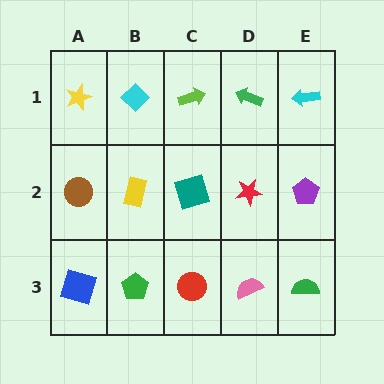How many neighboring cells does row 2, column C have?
4.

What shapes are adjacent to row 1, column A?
A brown circle (row 2, column A), a cyan diamond (row 1, column B).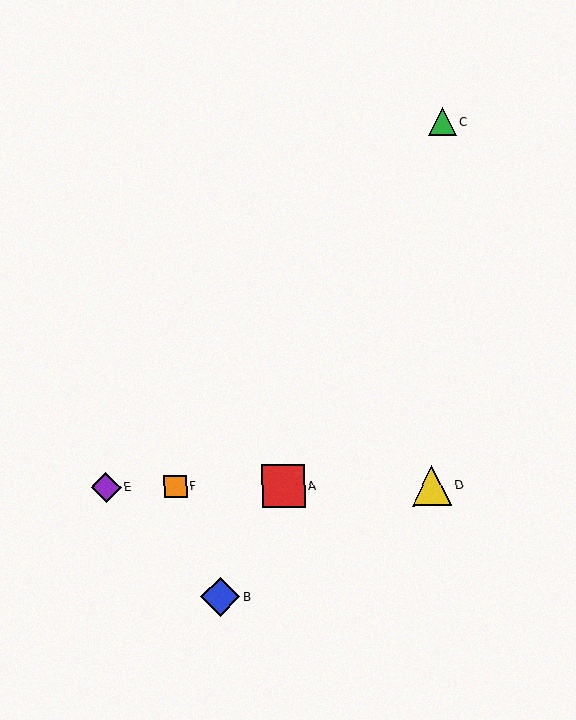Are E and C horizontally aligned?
No, E is at y≈487 and C is at y≈122.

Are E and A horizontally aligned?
Yes, both are at y≈487.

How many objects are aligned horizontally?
4 objects (A, D, E, F) are aligned horizontally.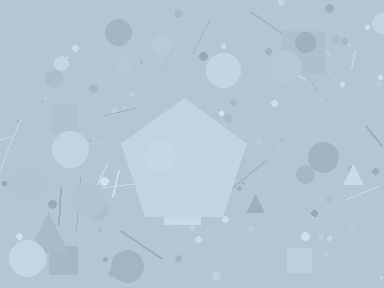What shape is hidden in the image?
A pentagon is hidden in the image.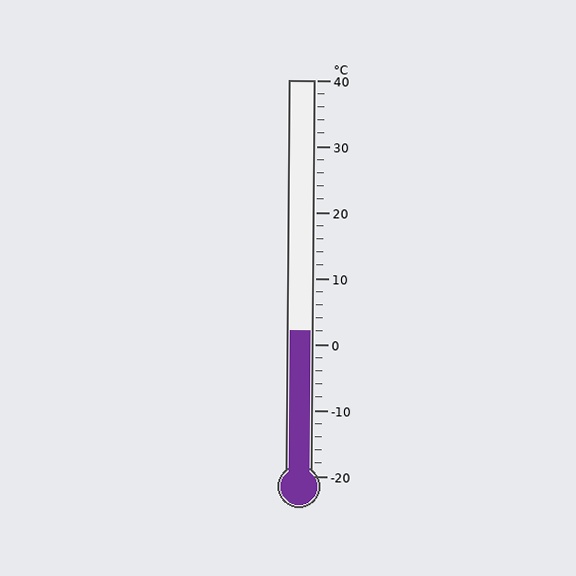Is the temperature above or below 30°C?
The temperature is below 30°C.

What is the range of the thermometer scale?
The thermometer scale ranges from -20°C to 40°C.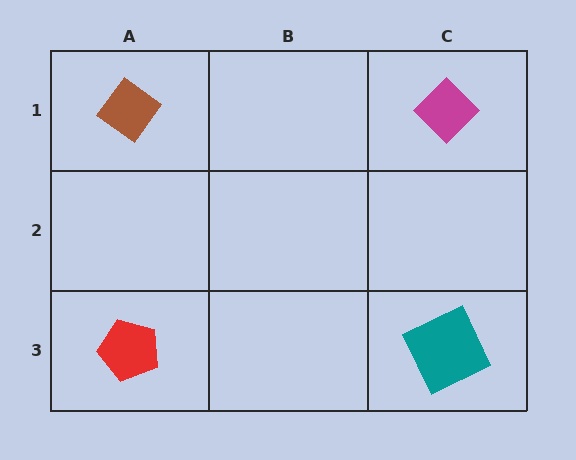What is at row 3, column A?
A red pentagon.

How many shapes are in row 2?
0 shapes.